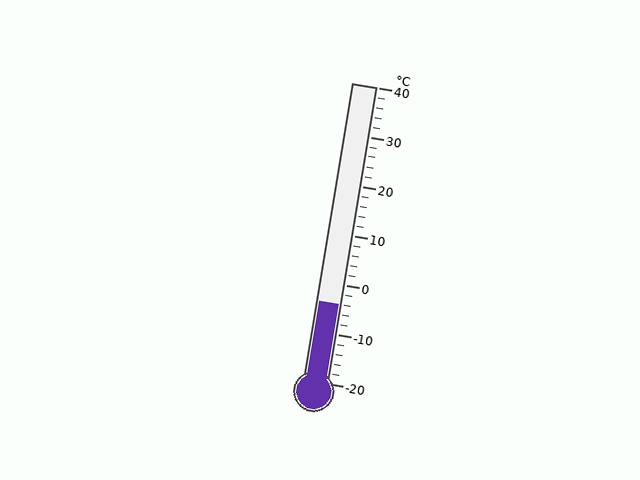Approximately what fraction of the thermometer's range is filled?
The thermometer is filled to approximately 25% of its range.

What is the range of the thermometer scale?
The thermometer scale ranges from -20°C to 40°C.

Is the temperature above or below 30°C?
The temperature is below 30°C.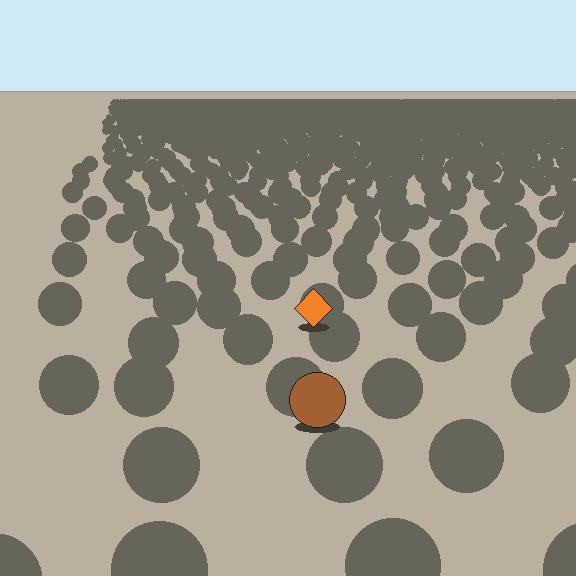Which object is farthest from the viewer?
The orange diamond is farthest from the viewer. It appears smaller and the ground texture around it is denser.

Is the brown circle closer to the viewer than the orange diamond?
Yes. The brown circle is closer — you can tell from the texture gradient: the ground texture is coarser near it.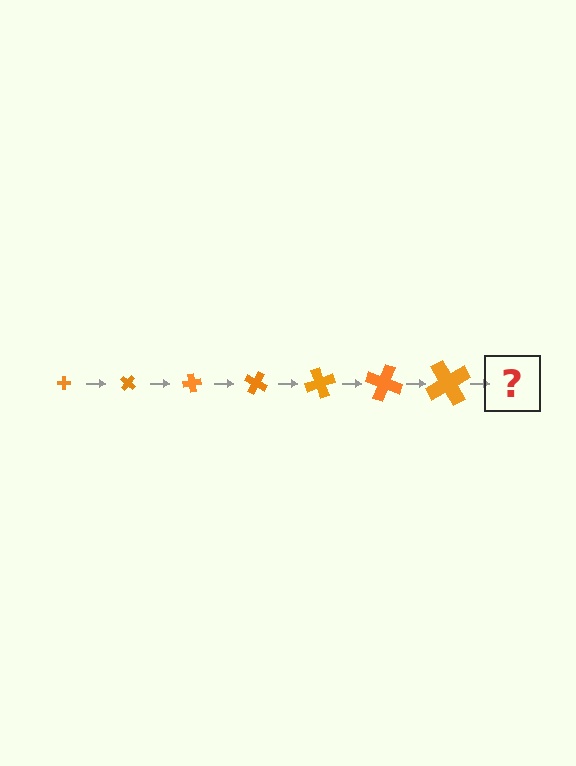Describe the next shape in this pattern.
It should be a cross, larger than the previous one and rotated 280 degrees from the start.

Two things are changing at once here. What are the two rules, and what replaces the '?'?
The two rules are that the cross grows larger each step and it rotates 40 degrees each step. The '?' should be a cross, larger than the previous one and rotated 280 degrees from the start.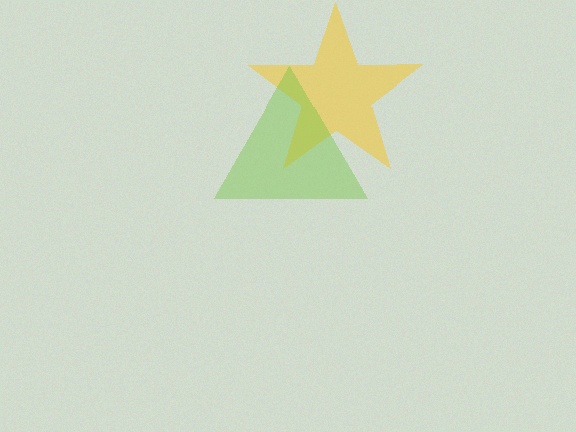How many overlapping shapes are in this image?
There are 2 overlapping shapes in the image.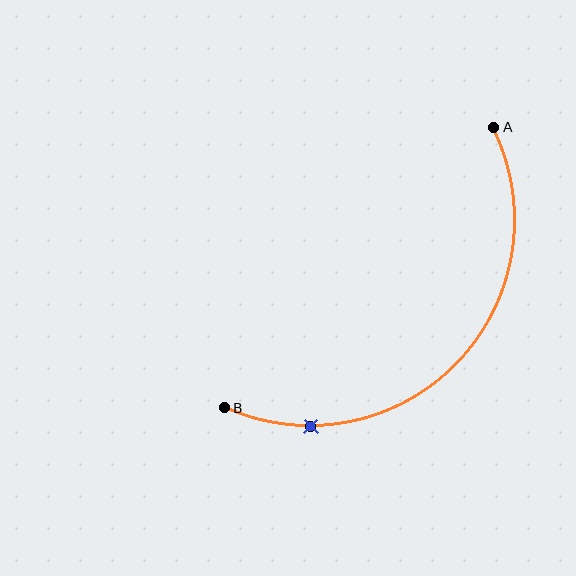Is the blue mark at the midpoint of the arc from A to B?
No. The blue mark lies on the arc but is closer to endpoint B. The arc midpoint would be at the point on the curve equidistant along the arc from both A and B.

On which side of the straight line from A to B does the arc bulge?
The arc bulges below and to the right of the straight line connecting A and B.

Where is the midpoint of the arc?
The arc midpoint is the point on the curve farthest from the straight line joining A and B. It sits below and to the right of that line.